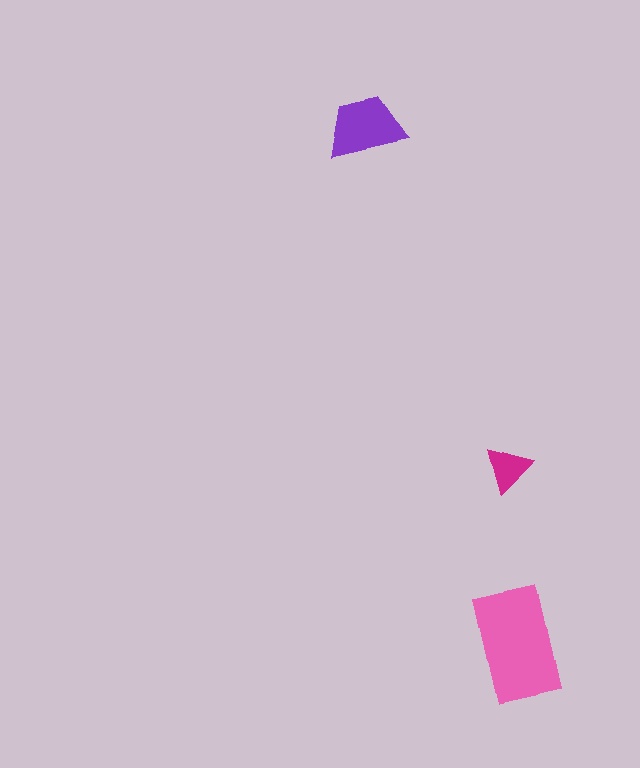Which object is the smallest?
The magenta triangle.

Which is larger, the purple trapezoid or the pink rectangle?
The pink rectangle.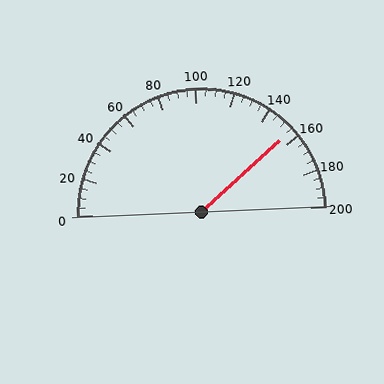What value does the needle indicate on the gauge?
The needle indicates approximately 155.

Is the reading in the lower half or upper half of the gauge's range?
The reading is in the upper half of the range (0 to 200).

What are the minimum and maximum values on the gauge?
The gauge ranges from 0 to 200.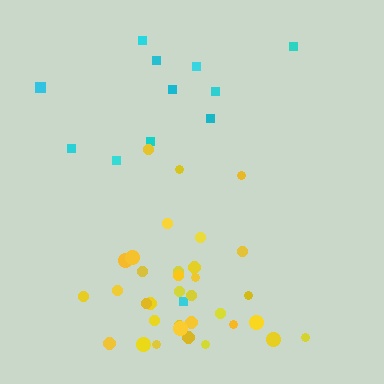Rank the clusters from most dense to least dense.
yellow, cyan.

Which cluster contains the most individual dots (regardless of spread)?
Yellow (34).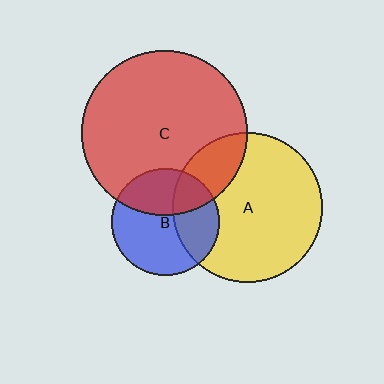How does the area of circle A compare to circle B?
Approximately 1.9 times.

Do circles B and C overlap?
Yes.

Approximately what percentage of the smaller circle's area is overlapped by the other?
Approximately 35%.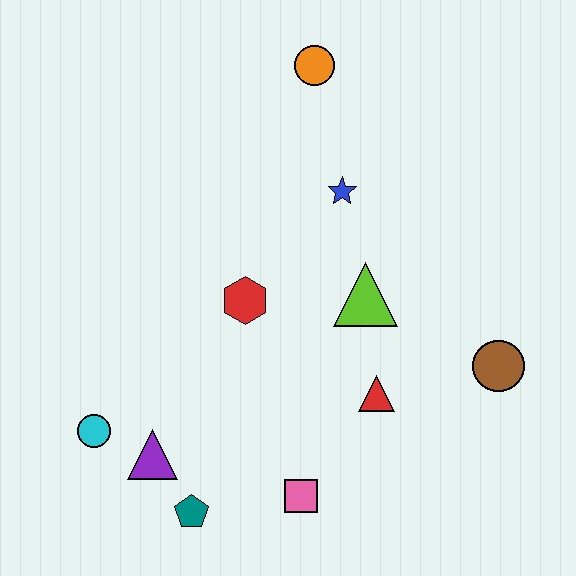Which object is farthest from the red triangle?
The orange circle is farthest from the red triangle.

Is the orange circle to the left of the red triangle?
Yes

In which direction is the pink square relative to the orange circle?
The pink square is below the orange circle.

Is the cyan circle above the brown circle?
No